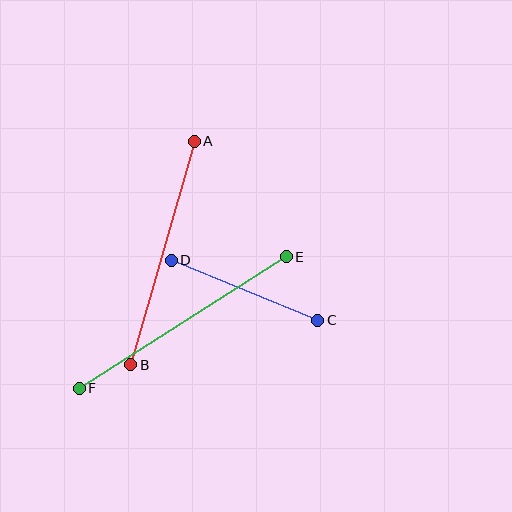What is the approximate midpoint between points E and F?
The midpoint is at approximately (183, 323) pixels.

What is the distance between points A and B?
The distance is approximately 232 pixels.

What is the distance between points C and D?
The distance is approximately 158 pixels.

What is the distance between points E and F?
The distance is approximately 245 pixels.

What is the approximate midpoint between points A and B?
The midpoint is at approximately (162, 253) pixels.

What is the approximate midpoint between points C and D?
The midpoint is at approximately (245, 290) pixels.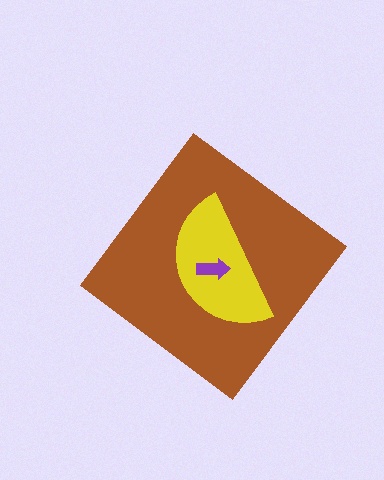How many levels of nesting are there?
3.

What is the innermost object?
The purple arrow.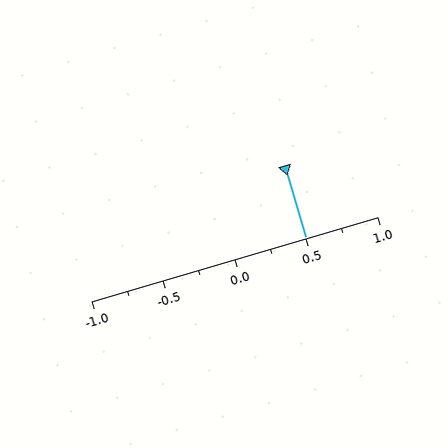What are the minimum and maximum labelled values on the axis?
The axis runs from -1.0 to 1.0.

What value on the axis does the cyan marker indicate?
The marker indicates approximately 0.5.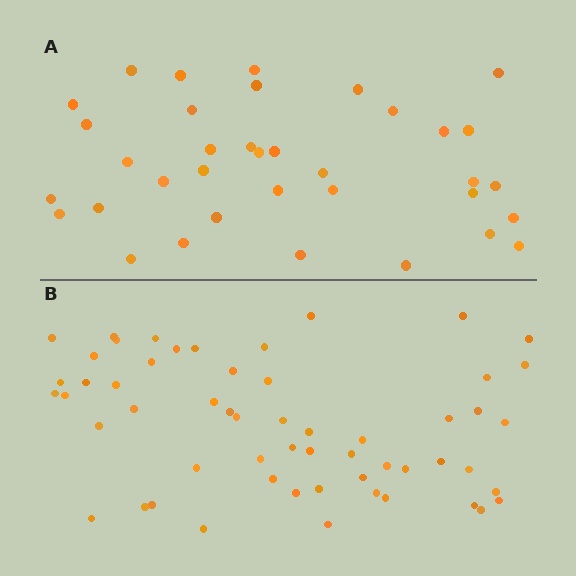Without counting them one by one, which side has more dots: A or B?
Region B (the bottom region) has more dots.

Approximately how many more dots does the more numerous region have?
Region B has approximately 20 more dots than region A.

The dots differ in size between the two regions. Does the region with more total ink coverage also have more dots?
No. Region A has more total ink coverage because its dots are larger, but region B actually contains more individual dots. Total area can be misleading — the number of items is what matters here.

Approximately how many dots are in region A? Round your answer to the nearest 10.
About 40 dots. (The exact count is 36, which rounds to 40.)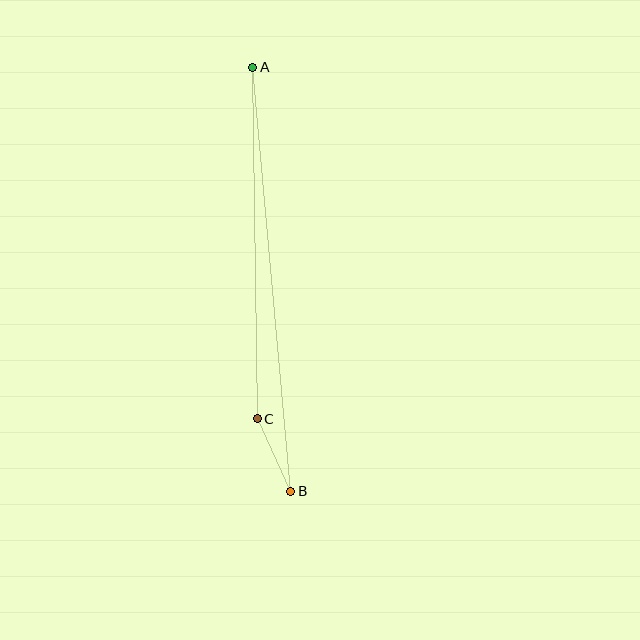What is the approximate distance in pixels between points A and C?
The distance between A and C is approximately 351 pixels.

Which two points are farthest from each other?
Points A and B are farthest from each other.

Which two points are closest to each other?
Points B and C are closest to each other.